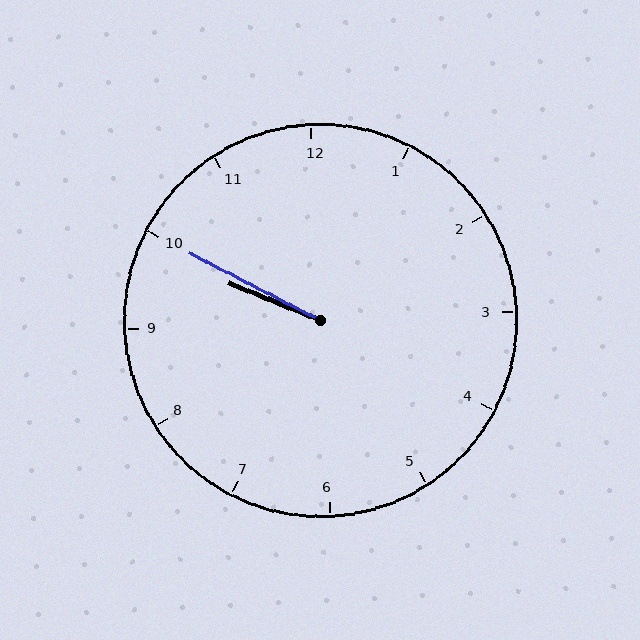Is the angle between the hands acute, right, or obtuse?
It is acute.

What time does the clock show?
9:50.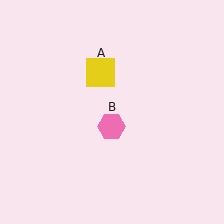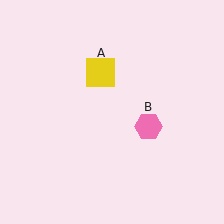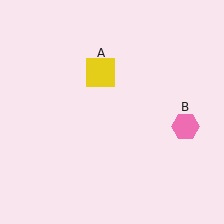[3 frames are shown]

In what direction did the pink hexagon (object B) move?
The pink hexagon (object B) moved right.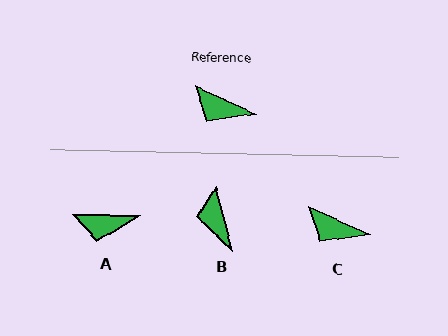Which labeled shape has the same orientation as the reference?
C.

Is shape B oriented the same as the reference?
No, it is off by about 51 degrees.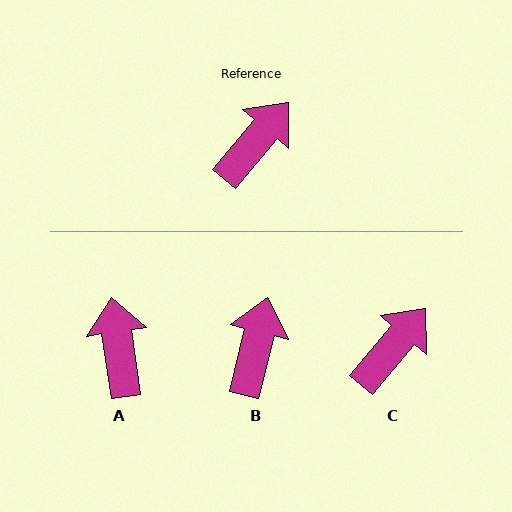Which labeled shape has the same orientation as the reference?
C.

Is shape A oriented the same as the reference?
No, it is off by about 49 degrees.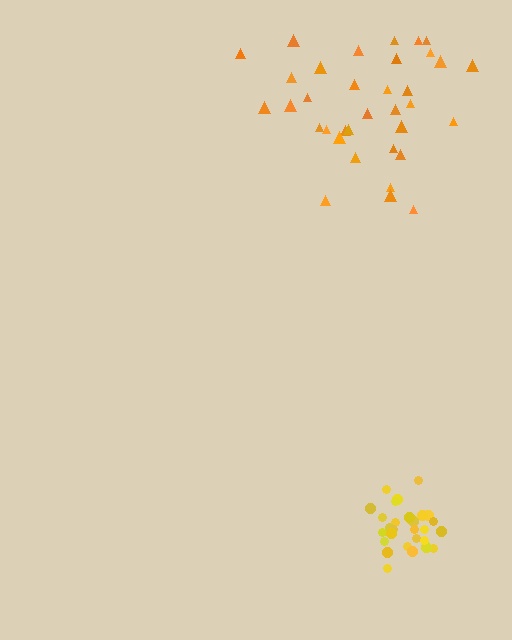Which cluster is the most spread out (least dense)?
Orange.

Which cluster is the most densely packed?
Yellow.